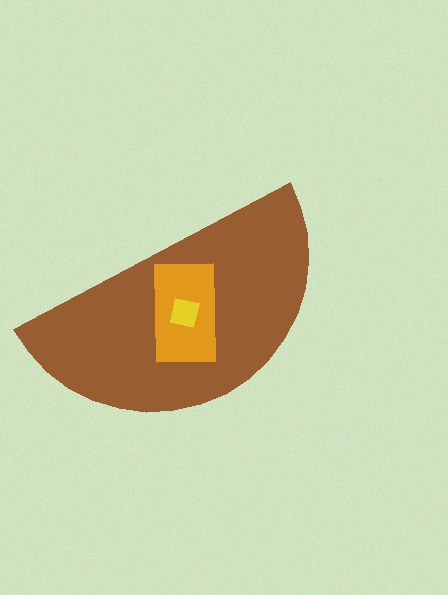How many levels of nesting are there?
3.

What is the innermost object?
The yellow square.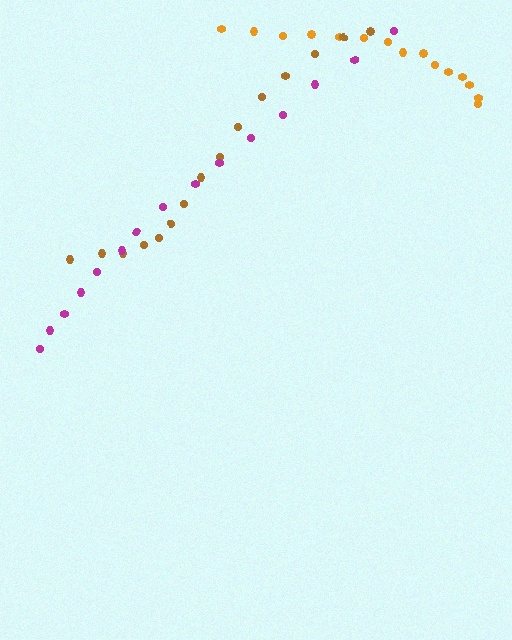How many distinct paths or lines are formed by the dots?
There are 3 distinct paths.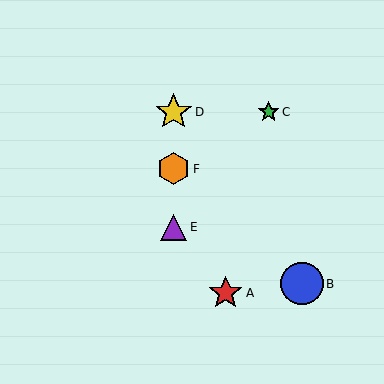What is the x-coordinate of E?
Object E is at x≈174.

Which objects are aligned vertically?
Objects D, E, F are aligned vertically.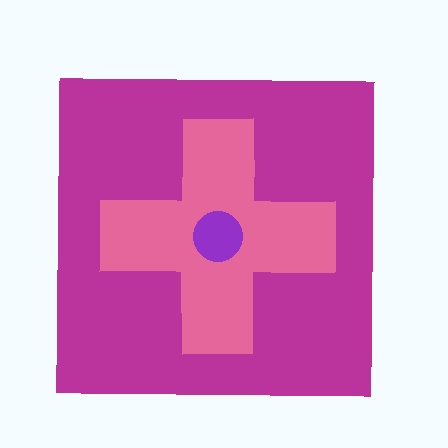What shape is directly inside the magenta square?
The pink cross.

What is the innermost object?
The purple circle.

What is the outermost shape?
The magenta square.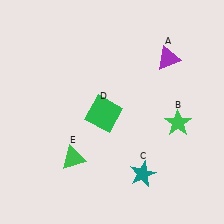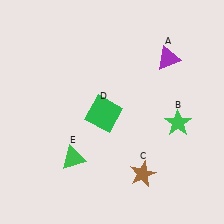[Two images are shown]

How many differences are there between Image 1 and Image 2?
There is 1 difference between the two images.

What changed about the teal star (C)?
In Image 1, C is teal. In Image 2, it changed to brown.